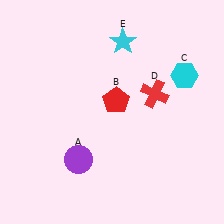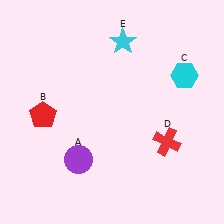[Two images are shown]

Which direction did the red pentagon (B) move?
The red pentagon (B) moved left.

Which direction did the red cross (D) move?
The red cross (D) moved down.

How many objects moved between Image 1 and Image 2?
2 objects moved between the two images.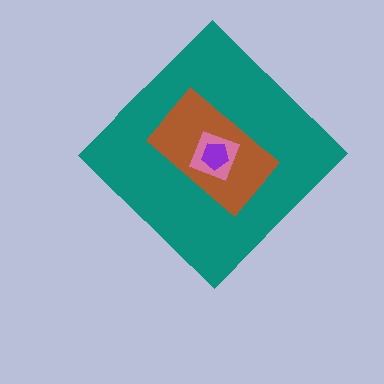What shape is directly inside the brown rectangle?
The pink square.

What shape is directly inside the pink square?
The purple pentagon.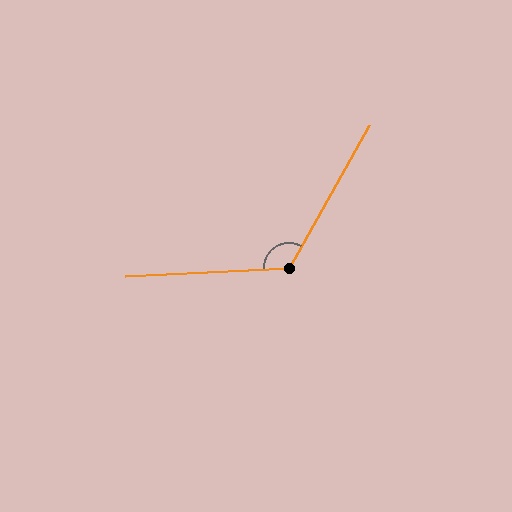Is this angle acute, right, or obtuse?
It is obtuse.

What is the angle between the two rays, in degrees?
Approximately 122 degrees.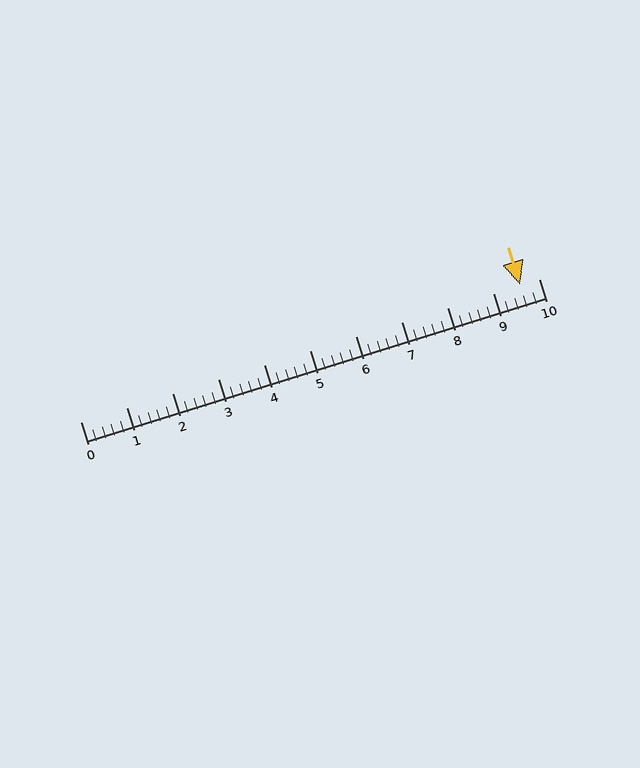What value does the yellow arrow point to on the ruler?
The yellow arrow points to approximately 9.6.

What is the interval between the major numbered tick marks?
The major tick marks are spaced 1 units apart.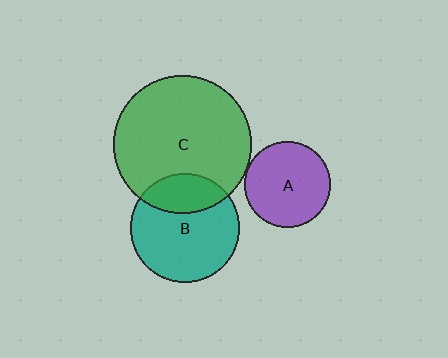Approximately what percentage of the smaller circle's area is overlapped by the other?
Approximately 25%.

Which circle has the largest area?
Circle C (green).